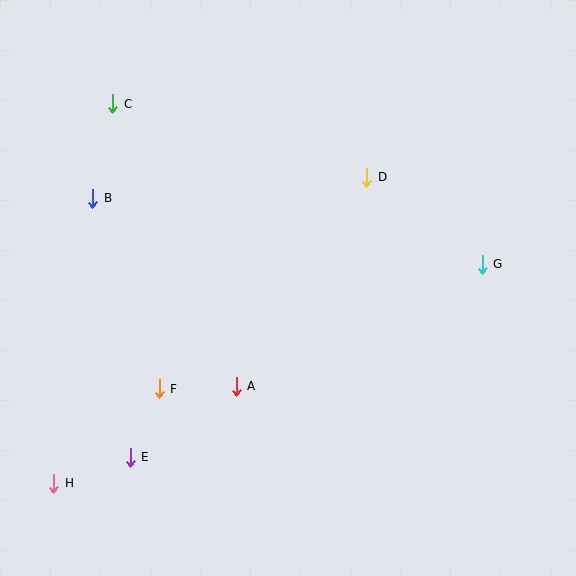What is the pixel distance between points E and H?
The distance between E and H is 81 pixels.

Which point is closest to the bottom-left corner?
Point H is closest to the bottom-left corner.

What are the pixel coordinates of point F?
Point F is at (159, 389).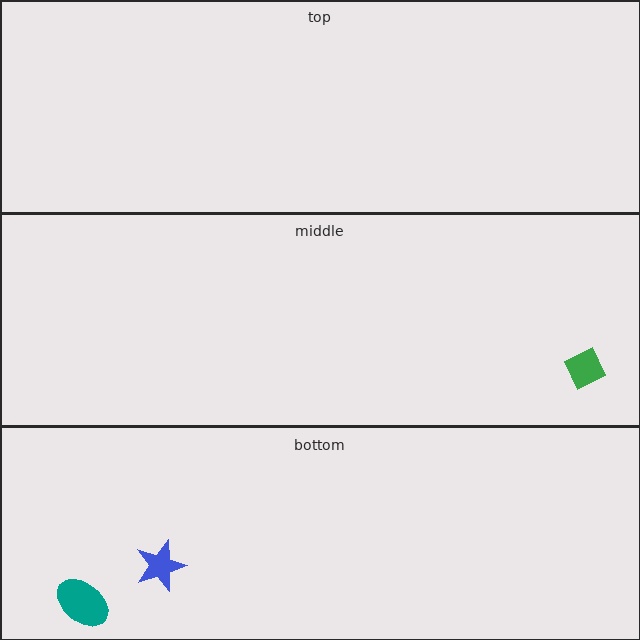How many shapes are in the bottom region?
2.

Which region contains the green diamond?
The middle region.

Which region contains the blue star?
The bottom region.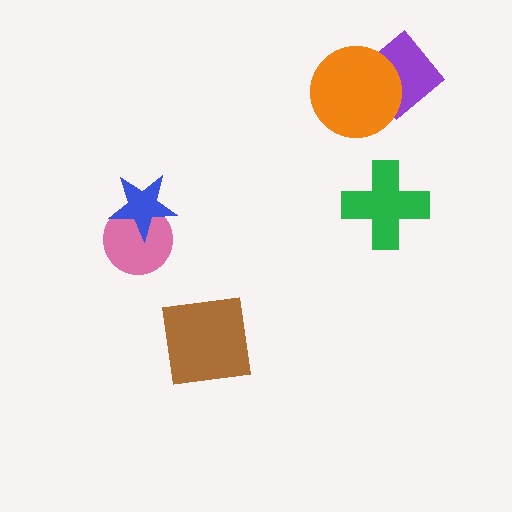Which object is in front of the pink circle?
The blue star is in front of the pink circle.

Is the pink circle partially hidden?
Yes, it is partially covered by another shape.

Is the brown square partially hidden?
No, no other shape covers it.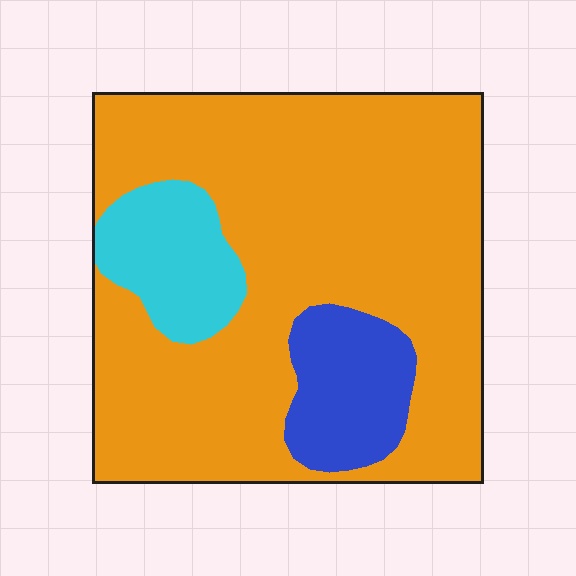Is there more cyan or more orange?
Orange.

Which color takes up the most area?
Orange, at roughly 75%.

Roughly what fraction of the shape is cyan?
Cyan covers 11% of the shape.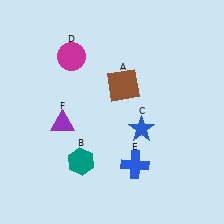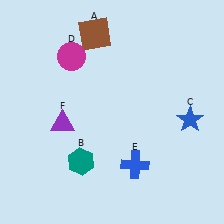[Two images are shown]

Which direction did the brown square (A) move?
The brown square (A) moved up.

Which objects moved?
The objects that moved are: the brown square (A), the blue star (C).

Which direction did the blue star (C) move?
The blue star (C) moved right.